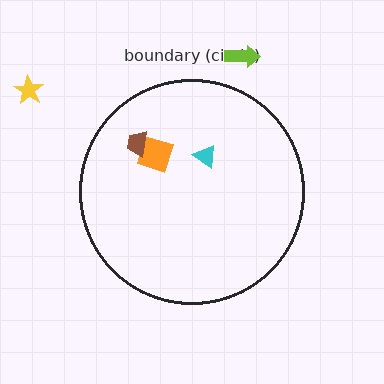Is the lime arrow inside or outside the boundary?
Outside.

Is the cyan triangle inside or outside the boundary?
Inside.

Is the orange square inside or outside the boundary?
Inside.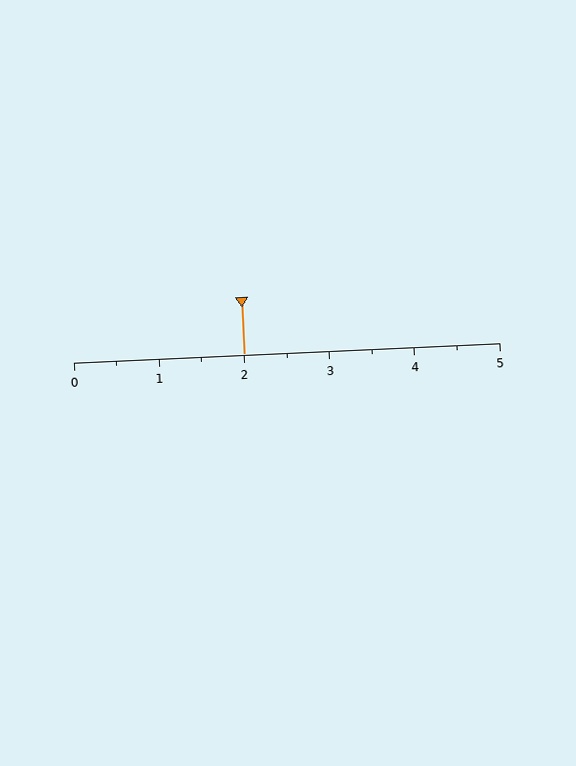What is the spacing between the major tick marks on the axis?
The major ticks are spaced 1 apart.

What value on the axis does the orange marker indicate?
The marker indicates approximately 2.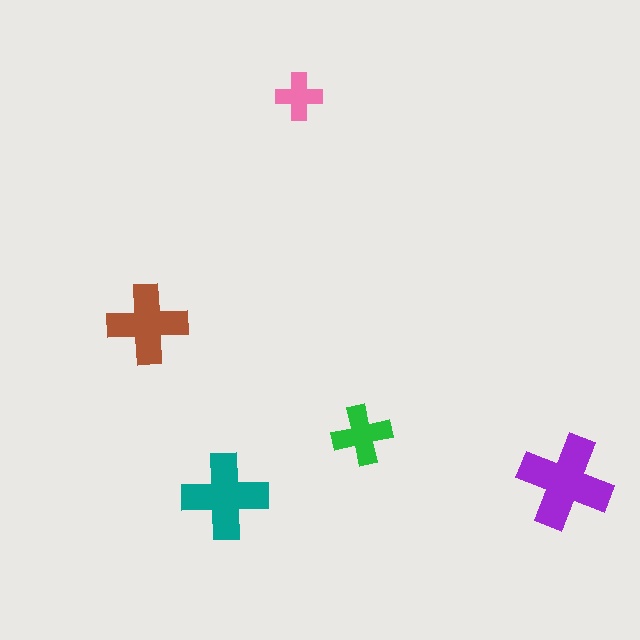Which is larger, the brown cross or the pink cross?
The brown one.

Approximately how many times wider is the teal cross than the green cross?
About 1.5 times wider.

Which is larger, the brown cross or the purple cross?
The purple one.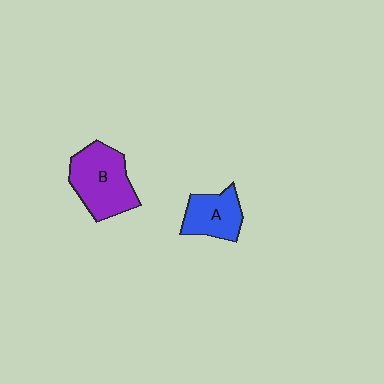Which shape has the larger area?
Shape B (purple).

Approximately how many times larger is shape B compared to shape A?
Approximately 1.5 times.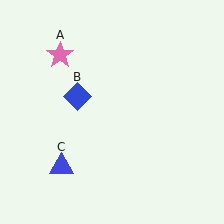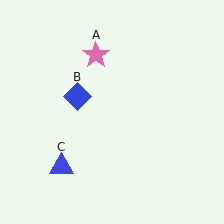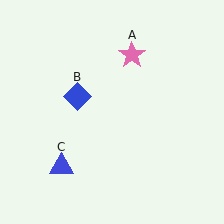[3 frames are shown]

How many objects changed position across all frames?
1 object changed position: pink star (object A).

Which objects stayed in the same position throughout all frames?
Blue diamond (object B) and blue triangle (object C) remained stationary.